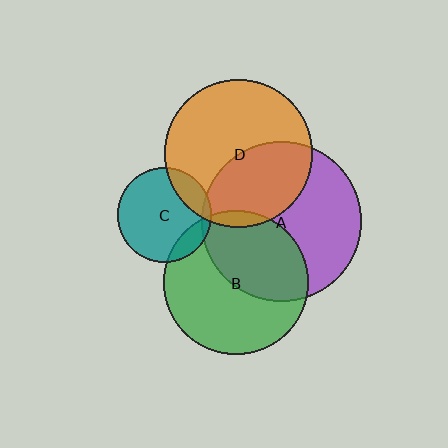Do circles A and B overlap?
Yes.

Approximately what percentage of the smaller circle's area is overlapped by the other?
Approximately 45%.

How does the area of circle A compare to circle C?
Approximately 2.9 times.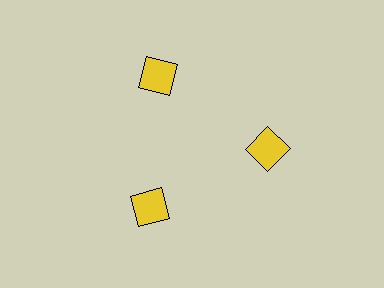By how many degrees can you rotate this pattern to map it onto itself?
The pattern maps onto itself every 120 degrees of rotation.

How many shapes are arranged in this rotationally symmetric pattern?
There are 3 shapes, arranged in 3 groups of 1.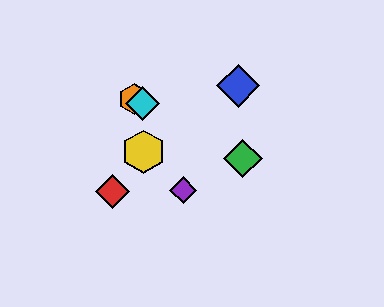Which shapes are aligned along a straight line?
The green diamond, the orange hexagon, the cyan diamond are aligned along a straight line.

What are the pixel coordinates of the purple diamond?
The purple diamond is at (183, 190).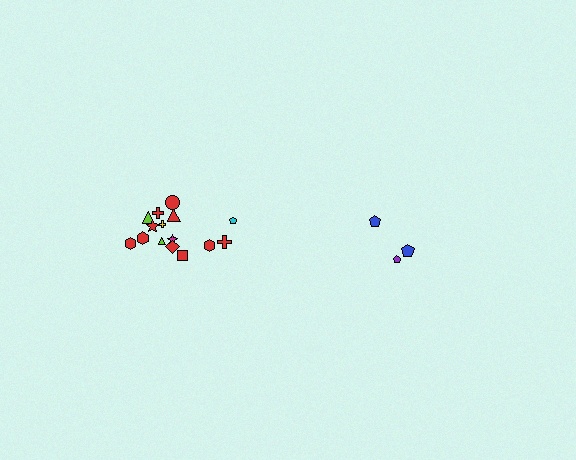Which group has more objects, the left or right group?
The left group.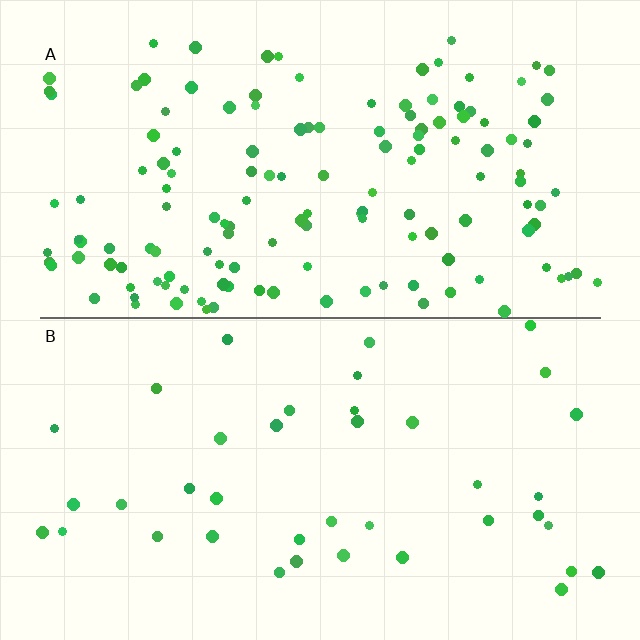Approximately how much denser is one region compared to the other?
Approximately 3.6× — region A over region B.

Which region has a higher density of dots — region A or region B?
A (the top).